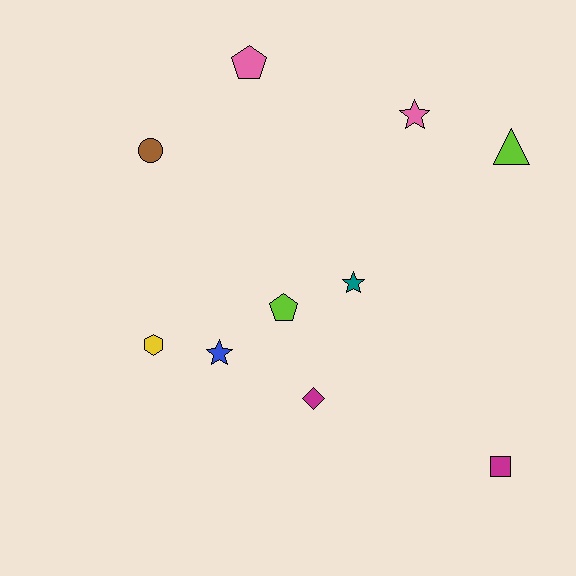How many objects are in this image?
There are 10 objects.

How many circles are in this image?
There is 1 circle.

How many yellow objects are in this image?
There is 1 yellow object.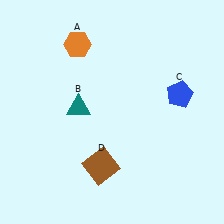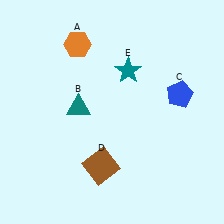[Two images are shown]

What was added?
A teal star (E) was added in Image 2.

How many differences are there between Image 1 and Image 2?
There is 1 difference between the two images.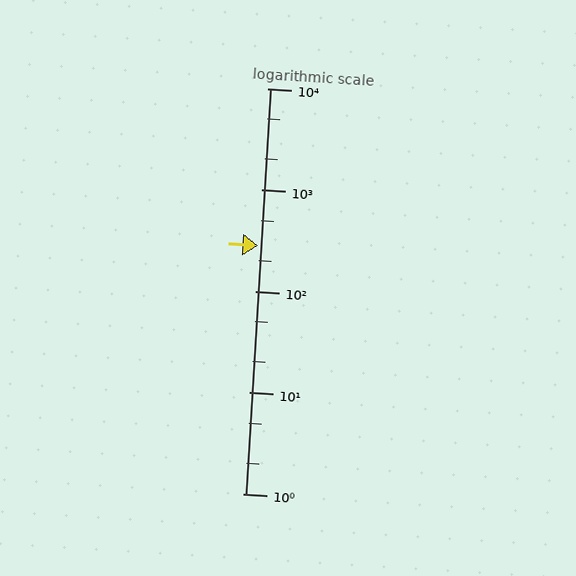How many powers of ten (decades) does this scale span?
The scale spans 4 decades, from 1 to 10000.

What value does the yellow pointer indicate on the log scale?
The pointer indicates approximately 280.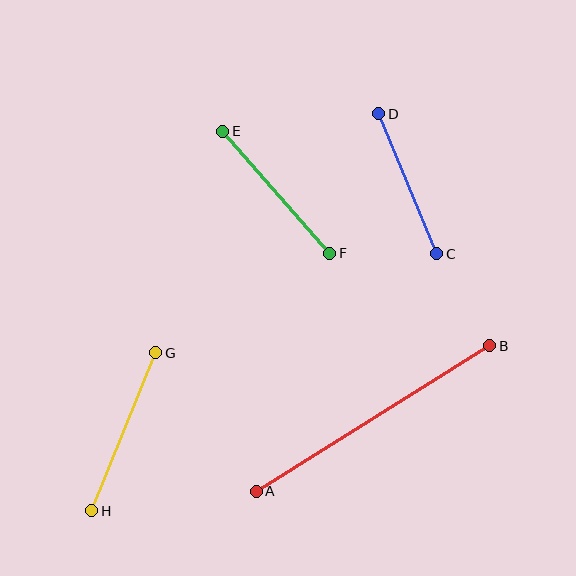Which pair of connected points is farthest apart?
Points A and B are farthest apart.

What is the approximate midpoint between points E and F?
The midpoint is at approximately (276, 192) pixels.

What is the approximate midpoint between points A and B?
The midpoint is at approximately (373, 418) pixels.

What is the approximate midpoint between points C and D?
The midpoint is at approximately (408, 184) pixels.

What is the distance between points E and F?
The distance is approximately 162 pixels.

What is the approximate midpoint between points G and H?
The midpoint is at approximately (124, 432) pixels.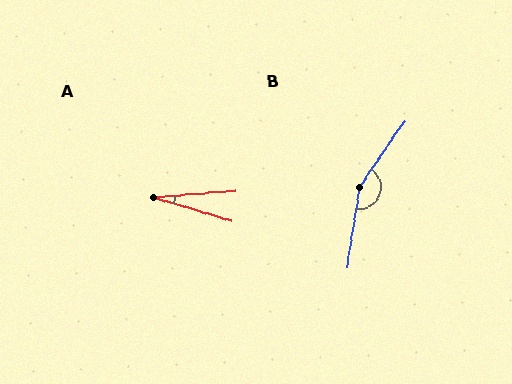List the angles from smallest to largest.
A (21°), B (154°).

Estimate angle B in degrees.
Approximately 154 degrees.